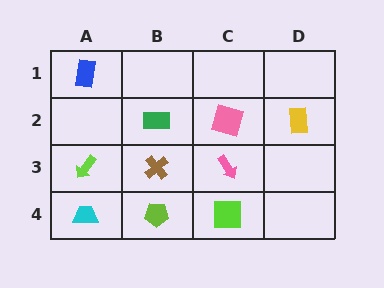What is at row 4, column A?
A cyan trapezoid.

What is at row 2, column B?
A green rectangle.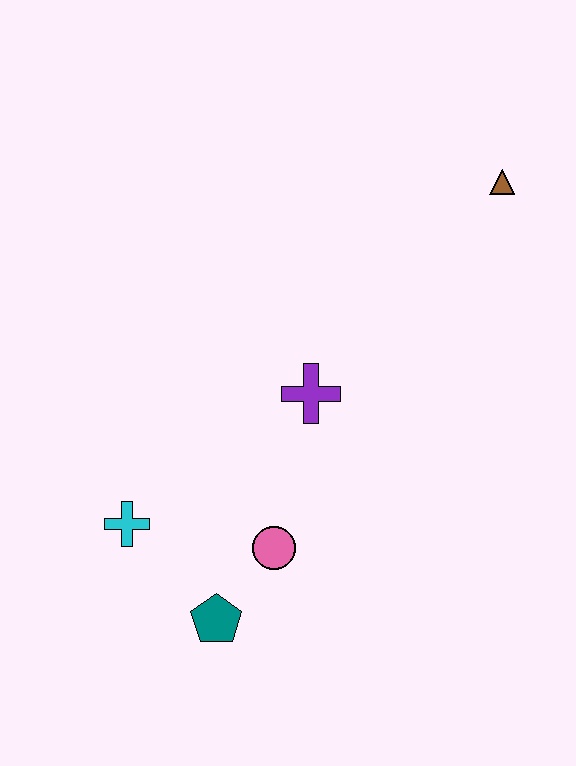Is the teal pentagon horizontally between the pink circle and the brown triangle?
No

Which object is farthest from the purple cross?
The brown triangle is farthest from the purple cross.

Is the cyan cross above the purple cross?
No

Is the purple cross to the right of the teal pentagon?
Yes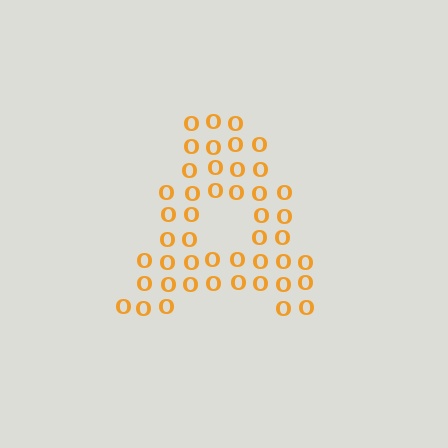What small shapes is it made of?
It is made of small letter O's.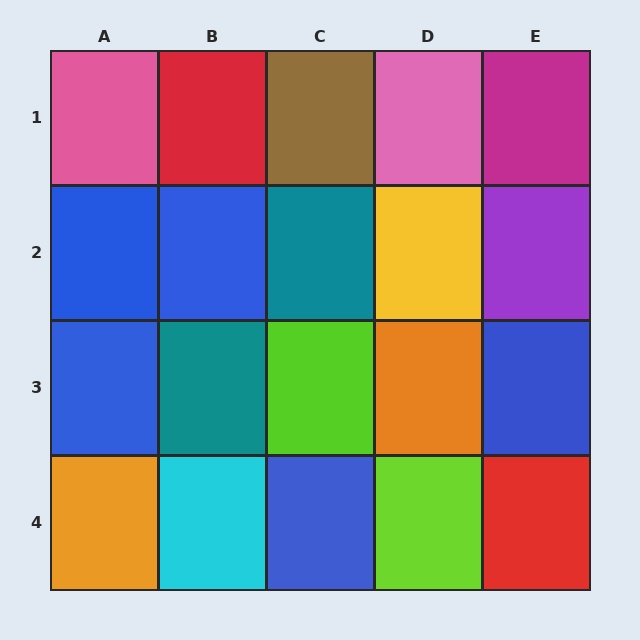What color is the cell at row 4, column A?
Orange.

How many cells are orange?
2 cells are orange.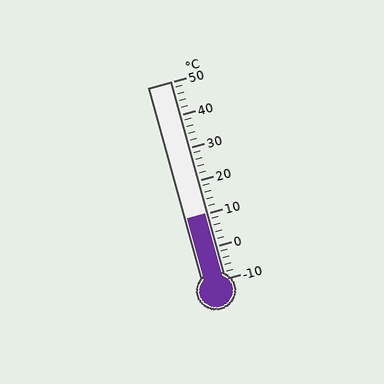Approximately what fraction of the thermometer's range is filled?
The thermometer is filled to approximately 35% of its range.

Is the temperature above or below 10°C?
The temperature is at 10°C.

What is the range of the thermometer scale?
The thermometer scale ranges from -10°C to 50°C.